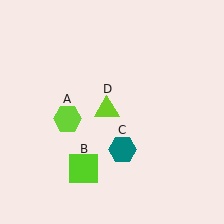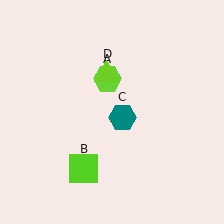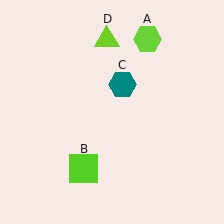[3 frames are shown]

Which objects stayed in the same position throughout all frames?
Lime square (object B) remained stationary.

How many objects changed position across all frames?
3 objects changed position: lime hexagon (object A), teal hexagon (object C), lime triangle (object D).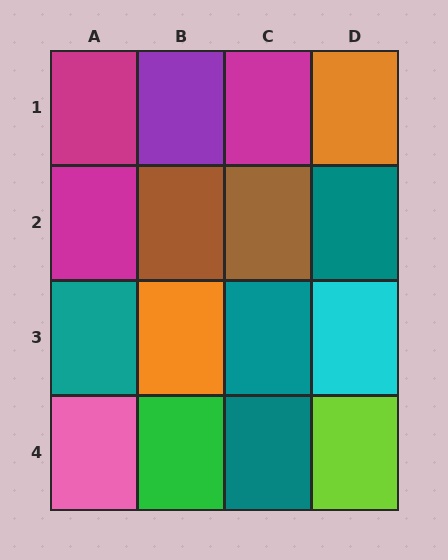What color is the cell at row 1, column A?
Magenta.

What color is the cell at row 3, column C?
Teal.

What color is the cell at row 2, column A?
Magenta.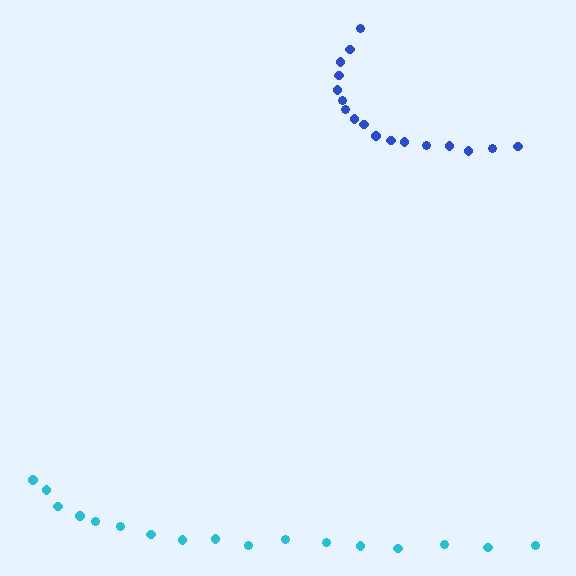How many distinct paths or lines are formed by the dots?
There are 2 distinct paths.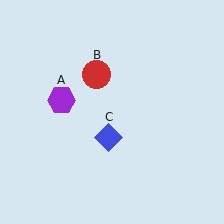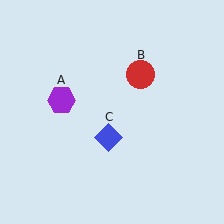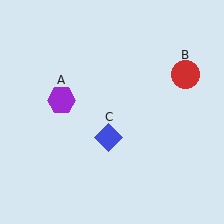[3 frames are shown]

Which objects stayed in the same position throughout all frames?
Purple hexagon (object A) and blue diamond (object C) remained stationary.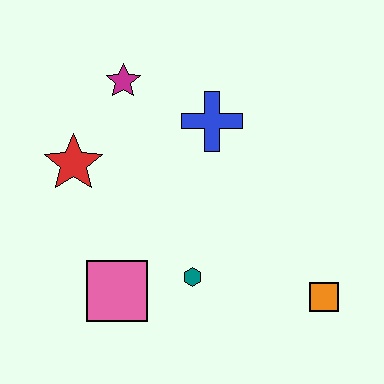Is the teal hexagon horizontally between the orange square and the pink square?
Yes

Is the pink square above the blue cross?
No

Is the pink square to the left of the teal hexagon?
Yes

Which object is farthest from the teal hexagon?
The magenta star is farthest from the teal hexagon.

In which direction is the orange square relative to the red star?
The orange square is to the right of the red star.